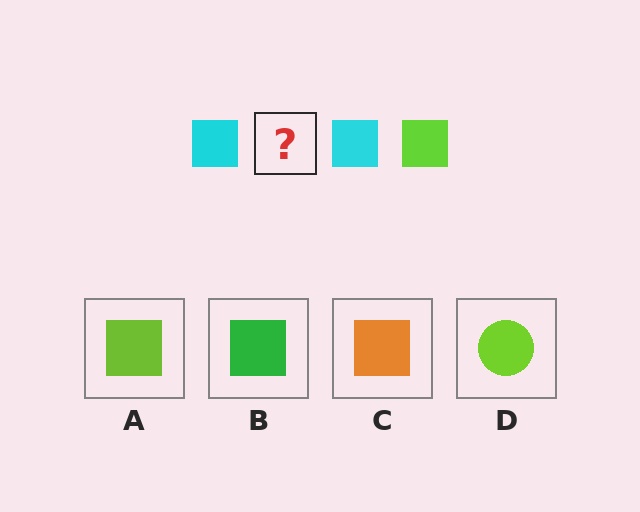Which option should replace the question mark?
Option A.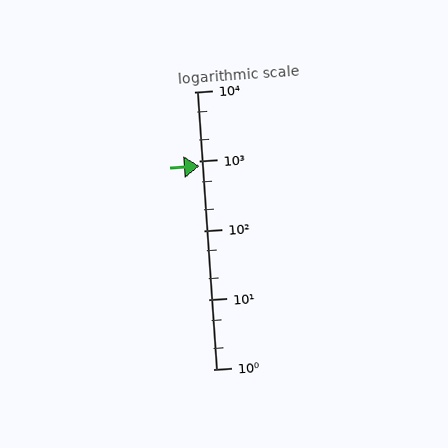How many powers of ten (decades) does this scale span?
The scale spans 4 decades, from 1 to 10000.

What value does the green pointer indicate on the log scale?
The pointer indicates approximately 850.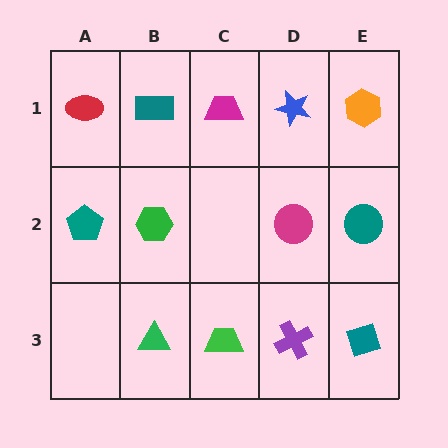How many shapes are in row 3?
4 shapes.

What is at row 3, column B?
A green triangle.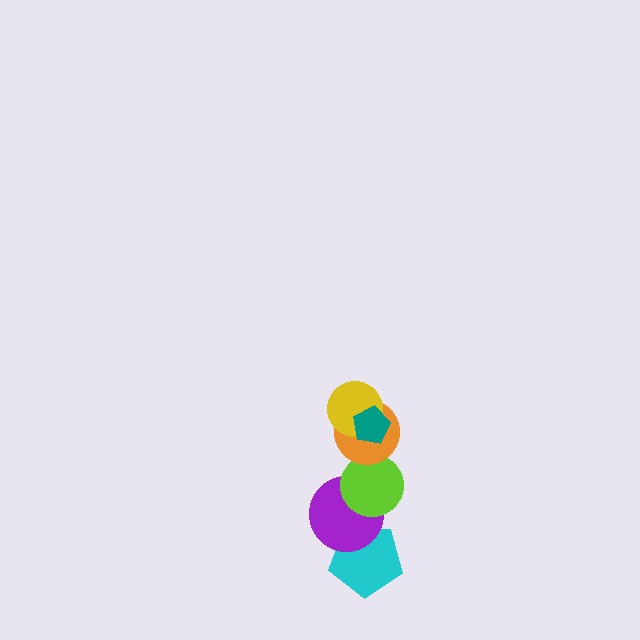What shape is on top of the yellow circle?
The teal pentagon is on top of the yellow circle.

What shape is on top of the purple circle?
The lime circle is on top of the purple circle.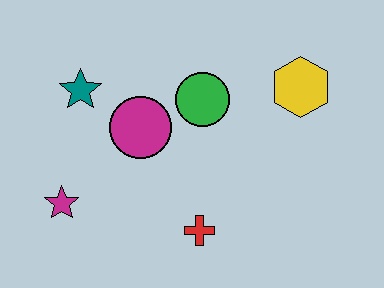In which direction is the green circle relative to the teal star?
The green circle is to the right of the teal star.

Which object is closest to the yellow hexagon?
The green circle is closest to the yellow hexagon.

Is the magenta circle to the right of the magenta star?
Yes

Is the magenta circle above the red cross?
Yes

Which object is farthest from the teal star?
The yellow hexagon is farthest from the teal star.